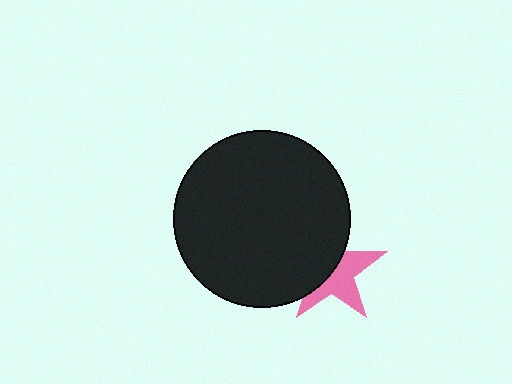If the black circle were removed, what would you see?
You would see the complete pink star.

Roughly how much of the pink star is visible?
About half of it is visible (roughly 51%).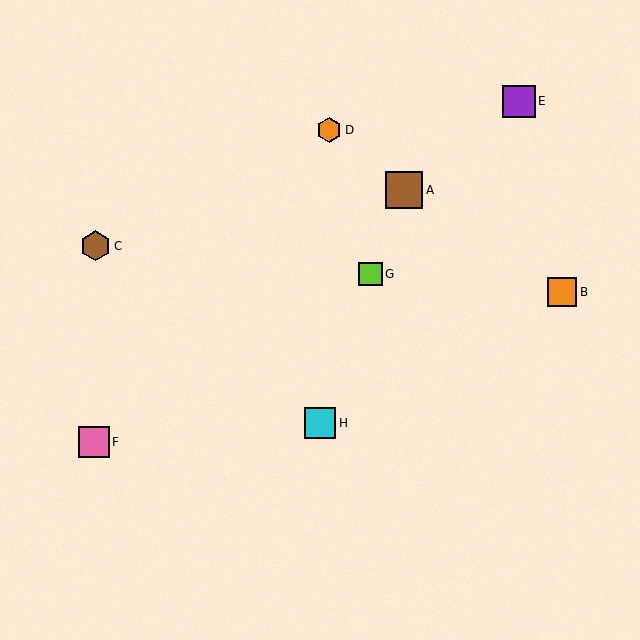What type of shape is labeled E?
Shape E is a purple square.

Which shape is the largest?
The brown square (labeled A) is the largest.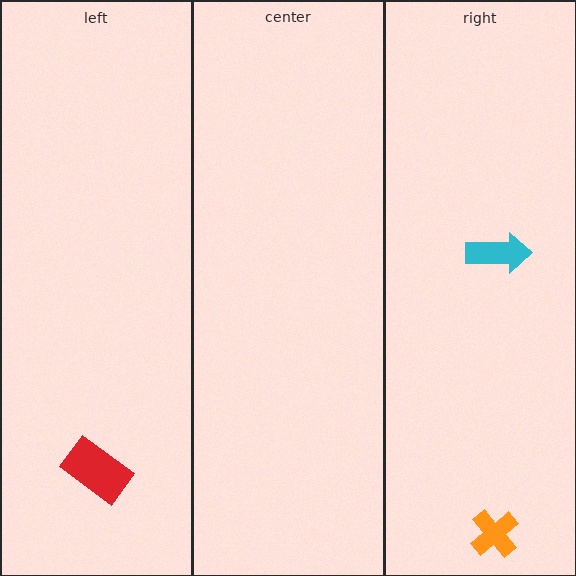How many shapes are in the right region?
2.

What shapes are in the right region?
The orange cross, the cyan arrow.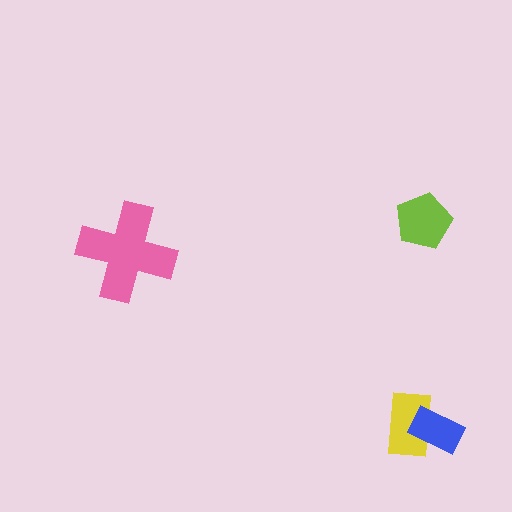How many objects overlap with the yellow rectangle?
1 object overlaps with the yellow rectangle.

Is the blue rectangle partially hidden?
No, no other shape covers it.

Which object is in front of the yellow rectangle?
The blue rectangle is in front of the yellow rectangle.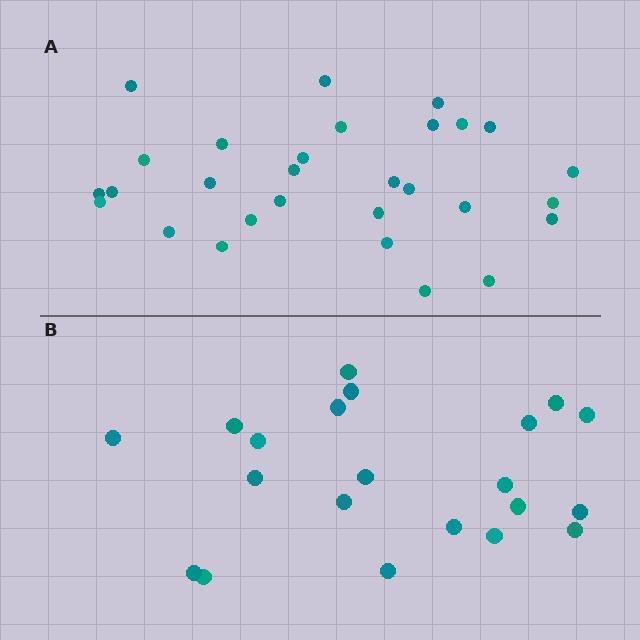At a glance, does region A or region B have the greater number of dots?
Region A (the top region) has more dots.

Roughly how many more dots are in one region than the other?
Region A has roughly 8 or so more dots than region B.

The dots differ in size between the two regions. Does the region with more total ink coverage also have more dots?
No. Region B has more total ink coverage because its dots are larger, but region A actually contains more individual dots. Total area can be misleading — the number of items is what matters here.